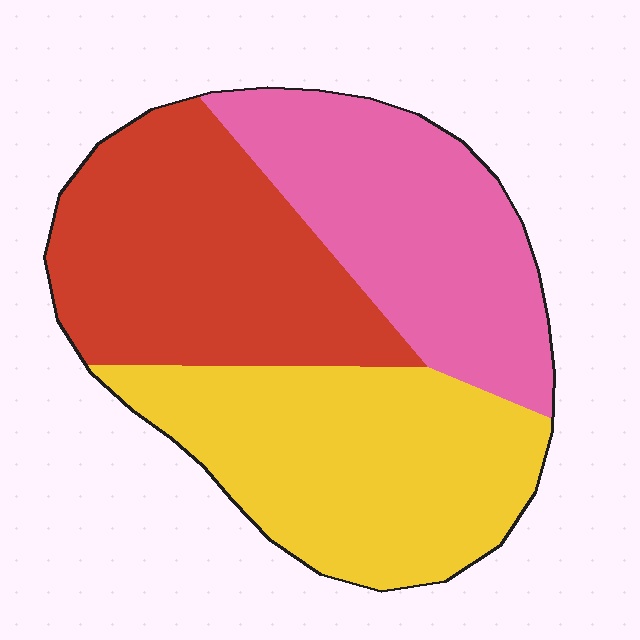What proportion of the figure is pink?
Pink takes up about one third (1/3) of the figure.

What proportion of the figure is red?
Red takes up about one third (1/3) of the figure.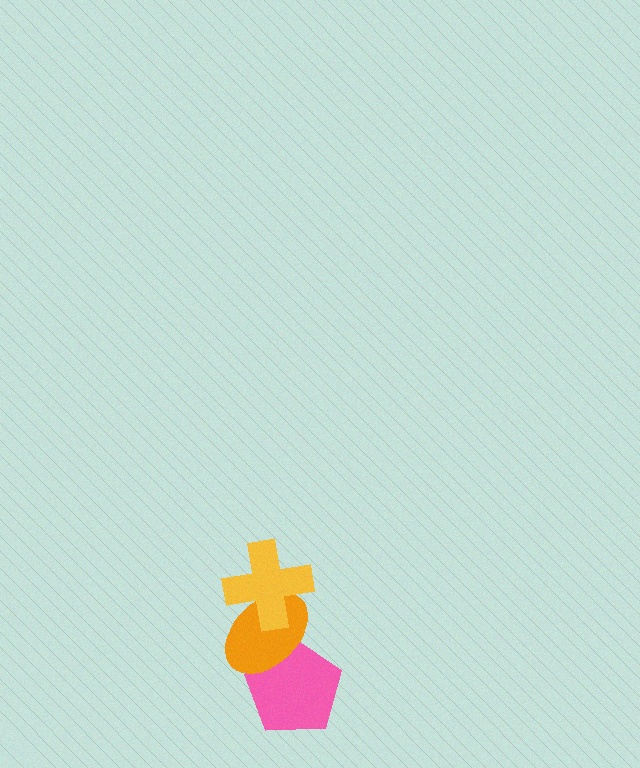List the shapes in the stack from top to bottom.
From top to bottom: the yellow cross, the orange ellipse, the pink pentagon.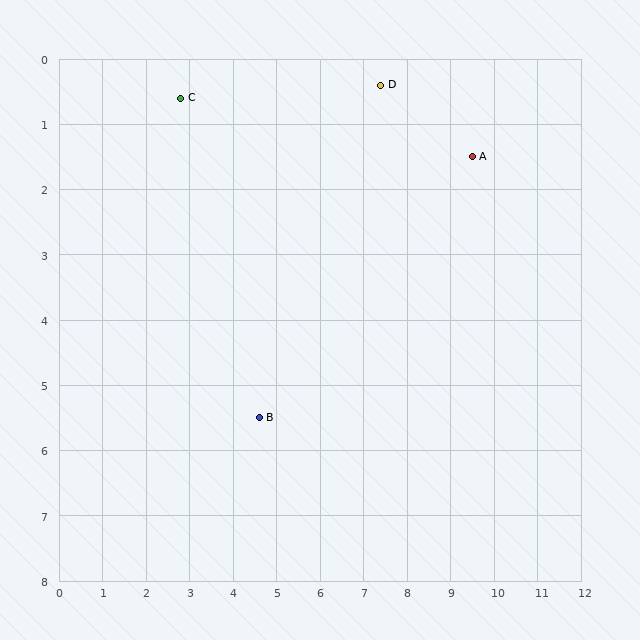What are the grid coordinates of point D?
Point D is at approximately (7.4, 0.4).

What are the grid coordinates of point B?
Point B is at approximately (4.6, 5.5).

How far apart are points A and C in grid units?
Points A and C are about 6.8 grid units apart.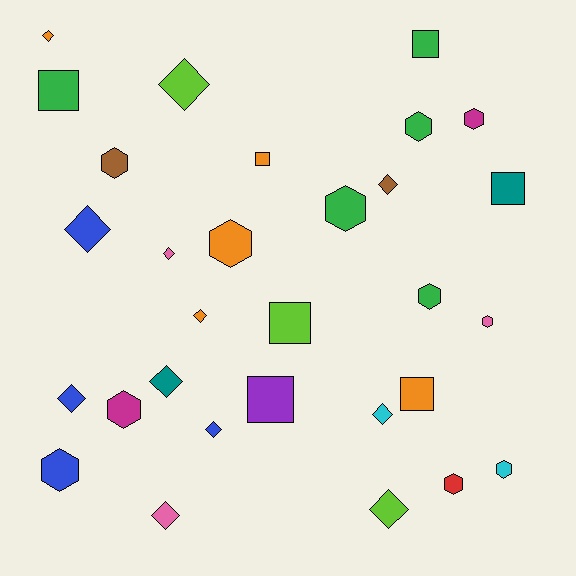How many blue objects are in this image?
There are 4 blue objects.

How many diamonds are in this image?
There are 12 diamonds.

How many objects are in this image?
There are 30 objects.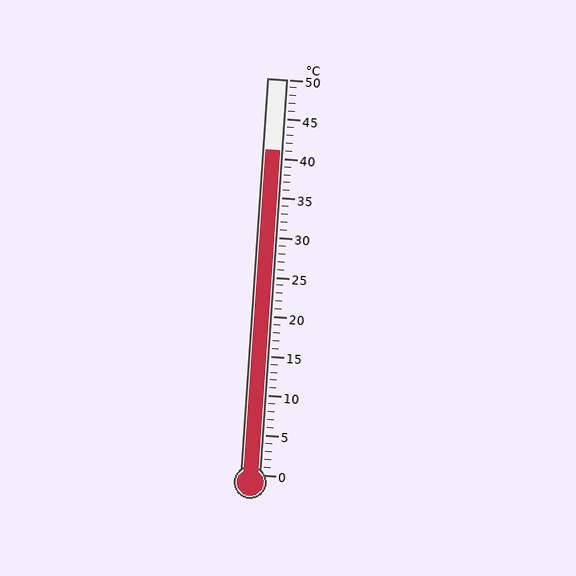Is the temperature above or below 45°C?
The temperature is below 45°C.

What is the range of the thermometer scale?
The thermometer scale ranges from 0°C to 50°C.